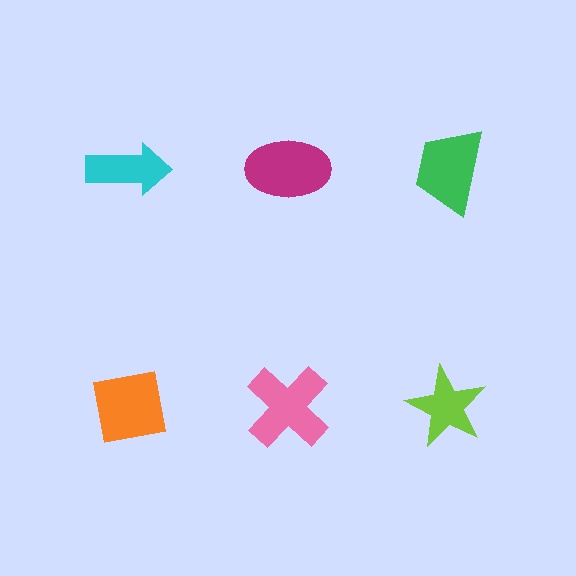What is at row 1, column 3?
A green trapezoid.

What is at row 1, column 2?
A magenta ellipse.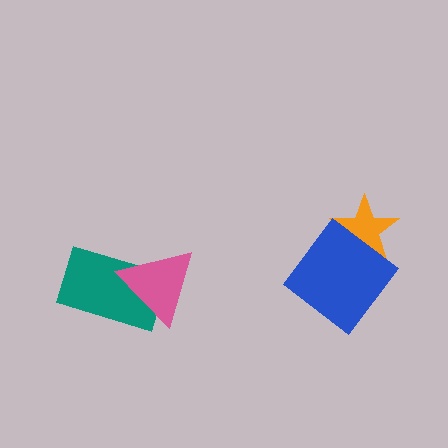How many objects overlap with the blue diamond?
1 object overlaps with the blue diamond.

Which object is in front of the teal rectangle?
The pink triangle is in front of the teal rectangle.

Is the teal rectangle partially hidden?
Yes, it is partially covered by another shape.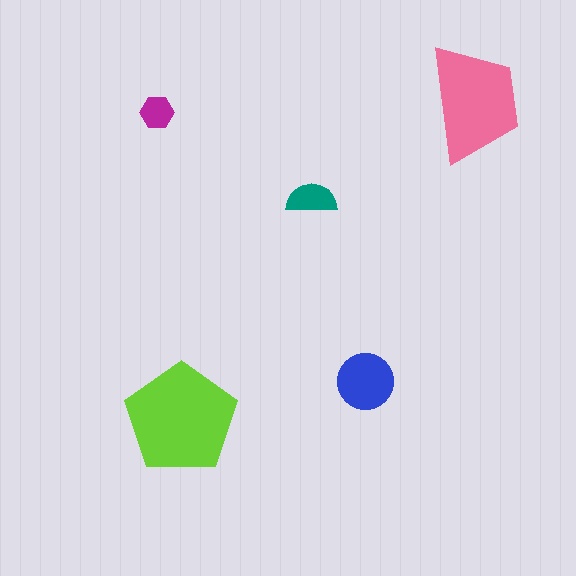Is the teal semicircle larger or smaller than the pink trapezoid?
Smaller.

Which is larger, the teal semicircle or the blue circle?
The blue circle.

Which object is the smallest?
The magenta hexagon.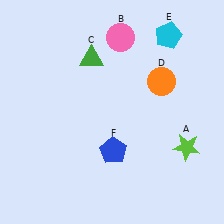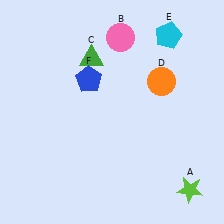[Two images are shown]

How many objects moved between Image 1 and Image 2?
2 objects moved between the two images.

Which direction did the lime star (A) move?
The lime star (A) moved down.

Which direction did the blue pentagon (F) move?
The blue pentagon (F) moved up.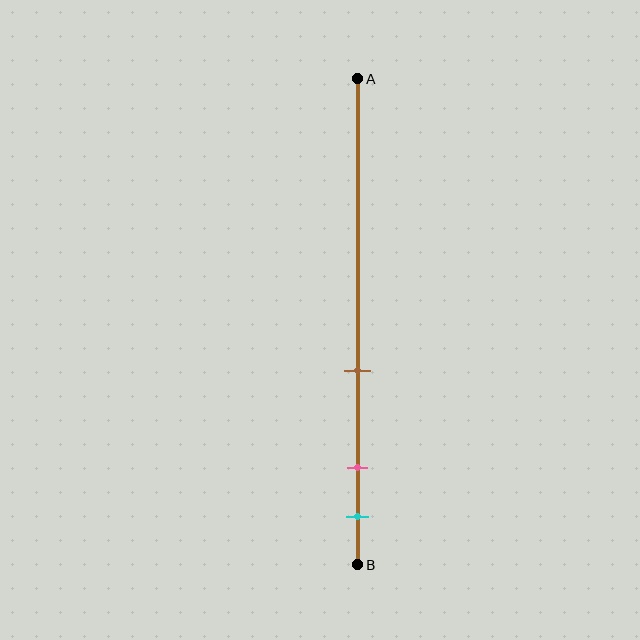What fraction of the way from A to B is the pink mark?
The pink mark is approximately 80% (0.8) of the way from A to B.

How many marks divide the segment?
There are 3 marks dividing the segment.